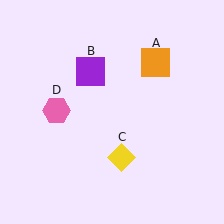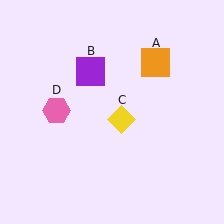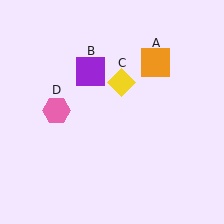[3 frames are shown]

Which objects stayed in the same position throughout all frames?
Orange square (object A) and purple square (object B) and pink hexagon (object D) remained stationary.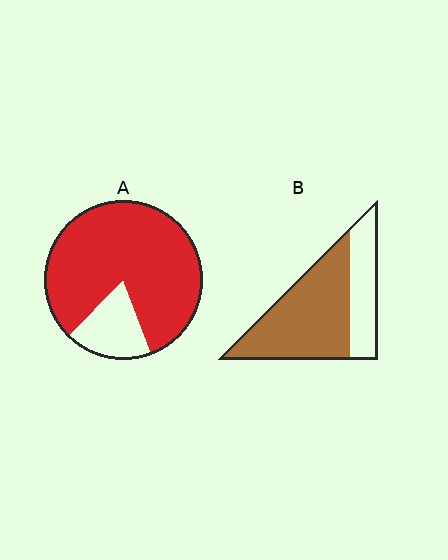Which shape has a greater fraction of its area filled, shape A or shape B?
Shape A.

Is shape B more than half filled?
Yes.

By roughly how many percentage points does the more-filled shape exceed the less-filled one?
By roughly 15 percentage points (A over B).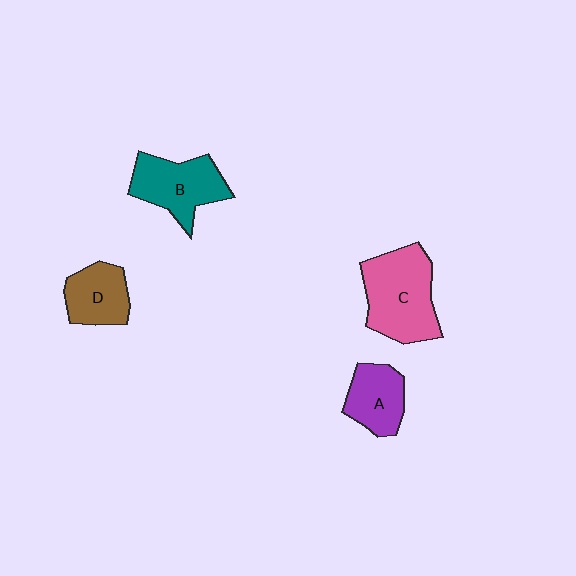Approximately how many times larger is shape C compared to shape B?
Approximately 1.3 times.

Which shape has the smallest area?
Shape A (purple).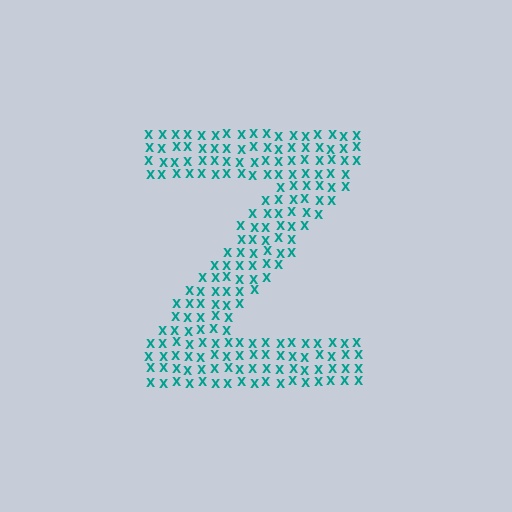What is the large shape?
The large shape is the letter Z.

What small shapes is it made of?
It is made of small letter X's.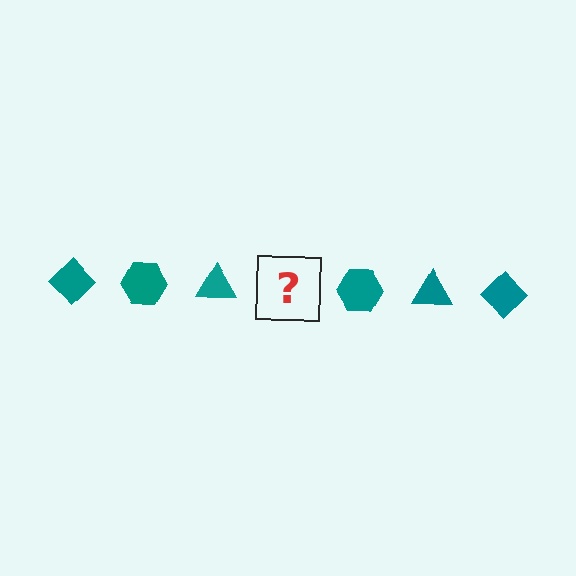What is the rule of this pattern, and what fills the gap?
The rule is that the pattern cycles through diamond, hexagon, triangle shapes in teal. The gap should be filled with a teal diamond.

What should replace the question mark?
The question mark should be replaced with a teal diamond.